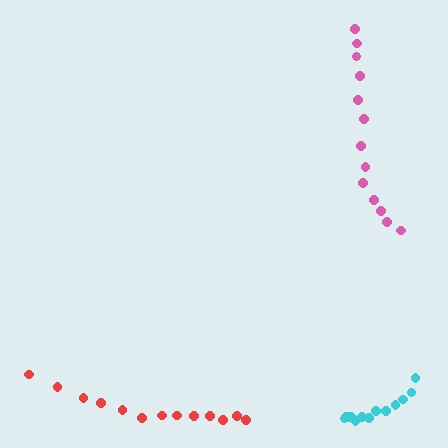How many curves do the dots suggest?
There are 3 distinct paths.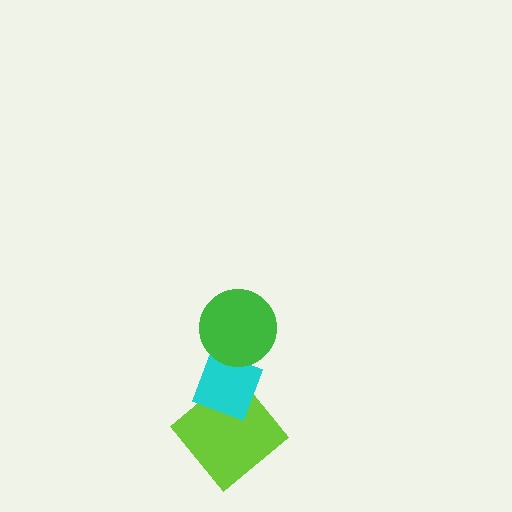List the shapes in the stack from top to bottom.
From top to bottom: the green circle, the cyan diamond, the lime diamond.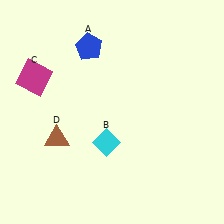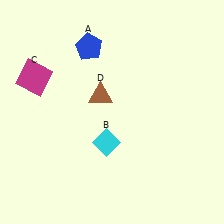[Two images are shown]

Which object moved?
The brown triangle (D) moved right.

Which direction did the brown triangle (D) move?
The brown triangle (D) moved right.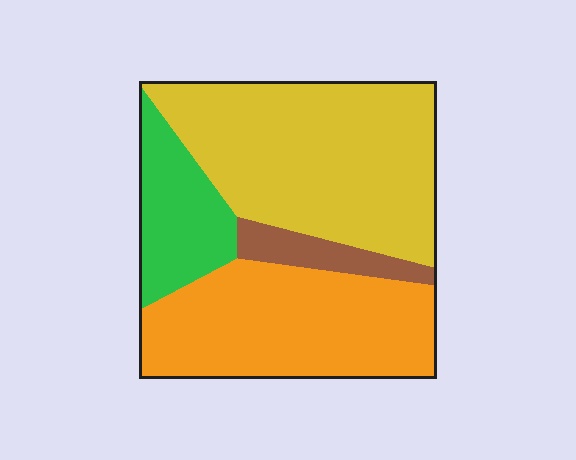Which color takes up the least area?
Brown, at roughly 5%.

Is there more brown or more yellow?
Yellow.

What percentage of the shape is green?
Green covers about 15% of the shape.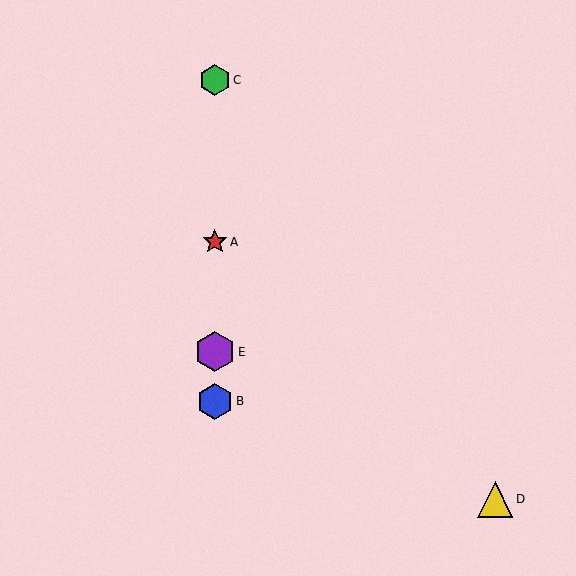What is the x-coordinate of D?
Object D is at x≈495.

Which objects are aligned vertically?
Objects A, B, C, E are aligned vertically.